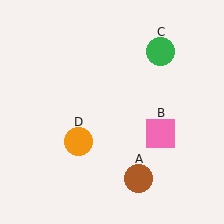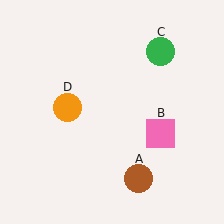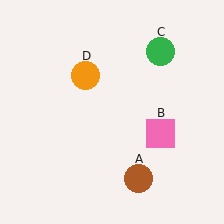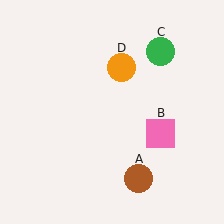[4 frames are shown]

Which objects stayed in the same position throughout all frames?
Brown circle (object A) and pink square (object B) and green circle (object C) remained stationary.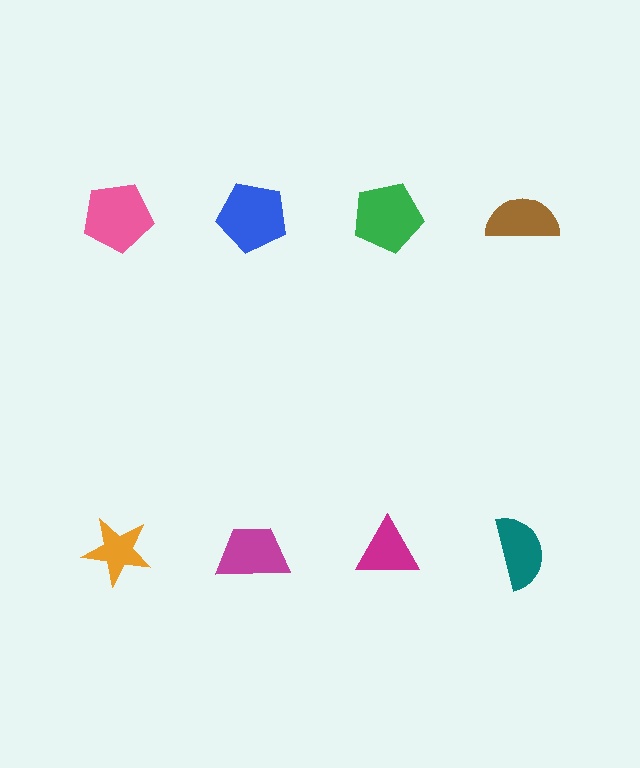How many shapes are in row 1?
4 shapes.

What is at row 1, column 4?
A brown semicircle.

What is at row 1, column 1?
A pink pentagon.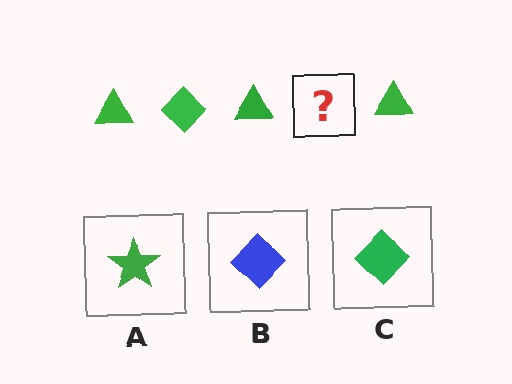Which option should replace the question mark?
Option C.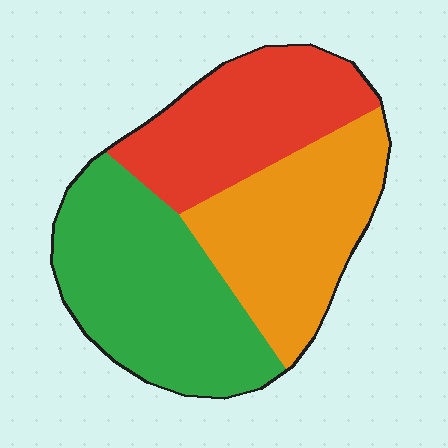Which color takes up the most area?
Green, at roughly 40%.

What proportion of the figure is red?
Red takes up about one quarter (1/4) of the figure.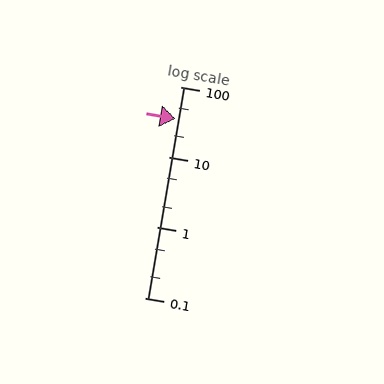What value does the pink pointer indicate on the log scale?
The pointer indicates approximately 35.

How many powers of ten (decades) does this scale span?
The scale spans 3 decades, from 0.1 to 100.